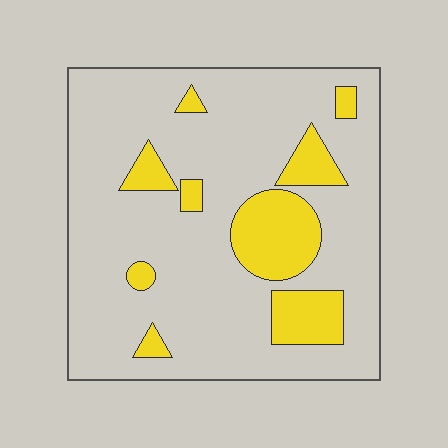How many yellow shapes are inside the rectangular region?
9.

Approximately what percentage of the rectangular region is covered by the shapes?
Approximately 20%.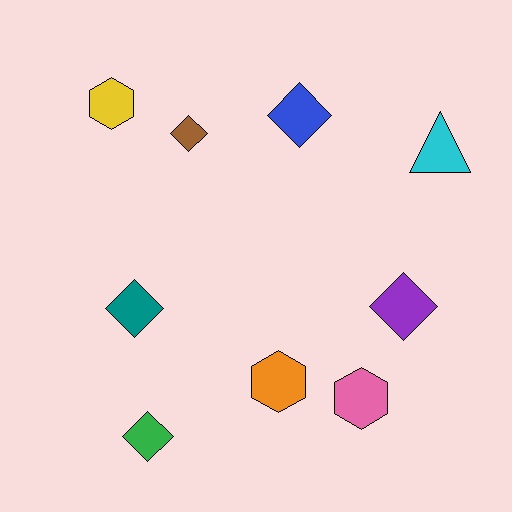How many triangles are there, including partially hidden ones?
There is 1 triangle.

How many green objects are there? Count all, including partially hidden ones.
There is 1 green object.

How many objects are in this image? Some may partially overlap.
There are 9 objects.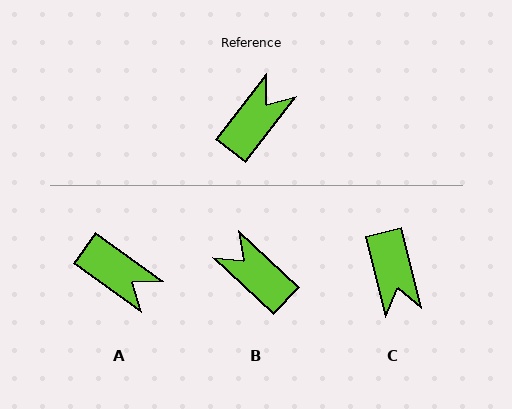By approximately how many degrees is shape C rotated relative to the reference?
Approximately 128 degrees clockwise.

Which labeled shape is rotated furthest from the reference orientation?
C, about 128 degrees away.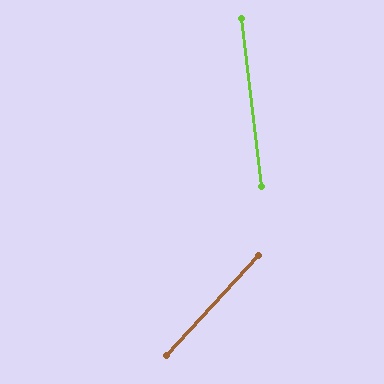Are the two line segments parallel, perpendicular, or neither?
Neither parallel nor perpendicular — they differ by about 49°.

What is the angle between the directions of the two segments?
Approximately 49 degrees.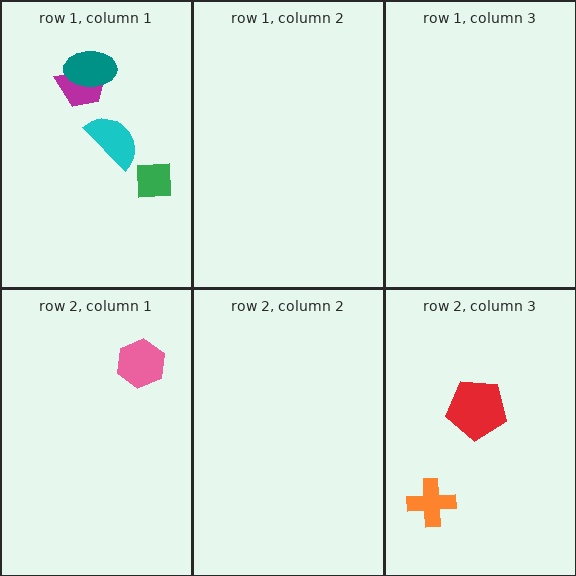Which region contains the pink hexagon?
The row 2, column 1 region.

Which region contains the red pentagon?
The row 2, column 3 region.